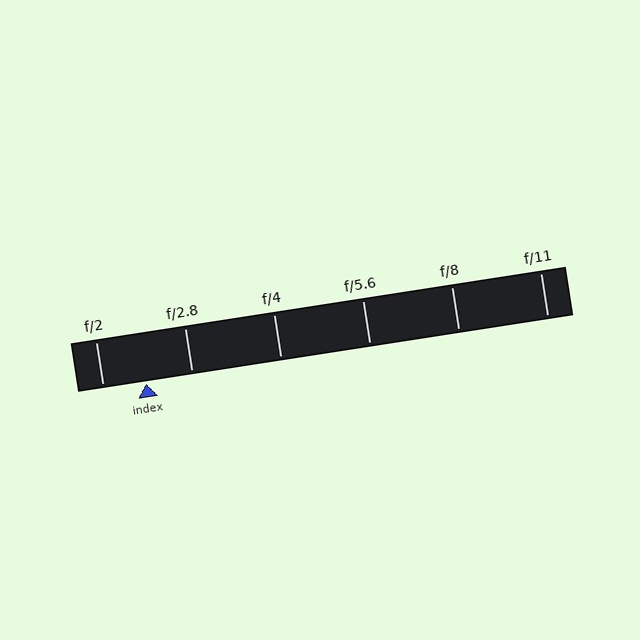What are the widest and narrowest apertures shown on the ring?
The widest aperture shown is f/2 and the narrowest is f/11.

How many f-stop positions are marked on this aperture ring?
There are 6 f-stop positions marked.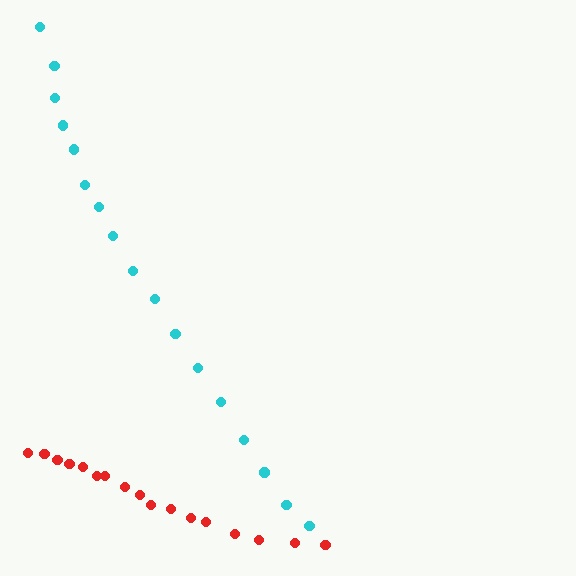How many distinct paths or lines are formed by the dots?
There are 2 distinct paths.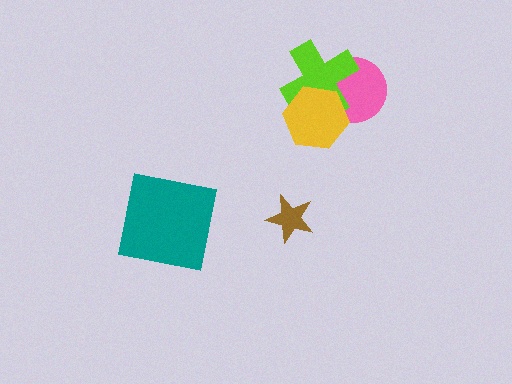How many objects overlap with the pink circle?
2 objects overlap with the pink circle.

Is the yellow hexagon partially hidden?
No, no other shape covers it.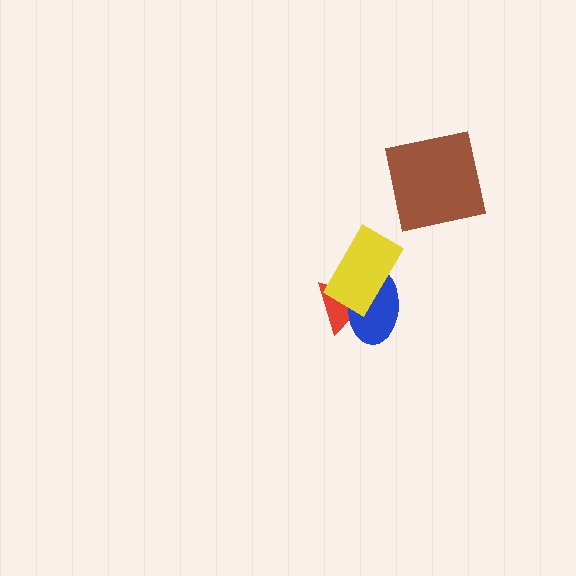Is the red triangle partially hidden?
Yes, it is partially covered by another shape.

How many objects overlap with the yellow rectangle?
2 objects overlap with the yellow rectangle.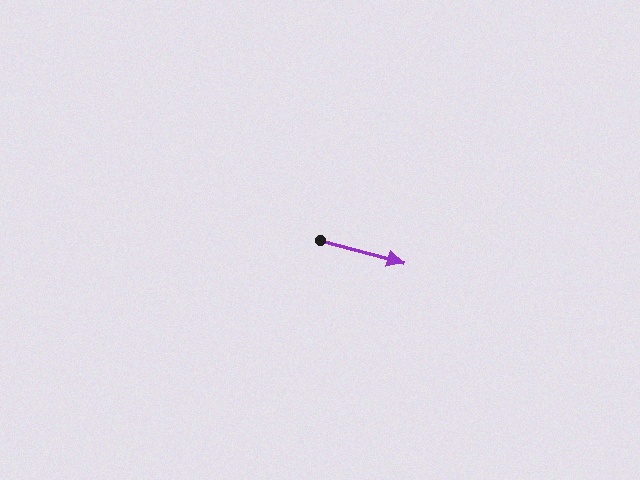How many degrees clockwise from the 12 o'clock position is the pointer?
Approximately 105 degrees.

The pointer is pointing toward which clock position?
Roughly 4 o'clock.